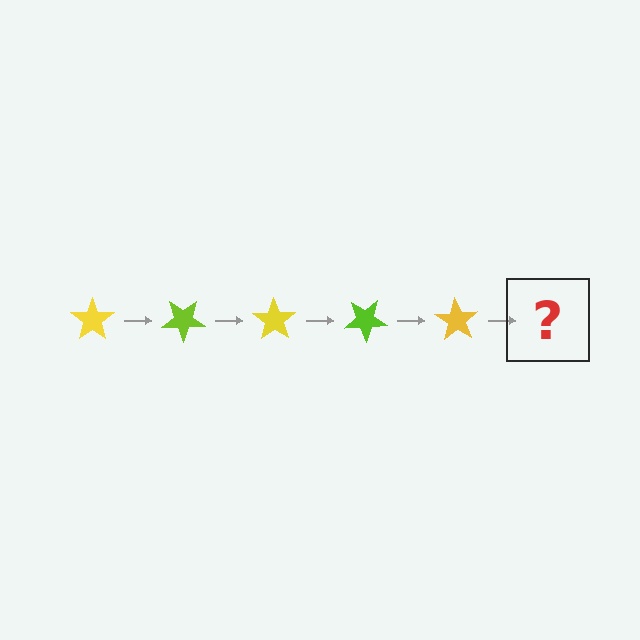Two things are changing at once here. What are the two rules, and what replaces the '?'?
The two rules are that it rotates 35 degrees each step and the color cycles through yellow and lime. The '?' should be a lime star, rotated 175 degrees from the start.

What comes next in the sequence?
The next element should be a lime star, rotated 175 degrees from the start.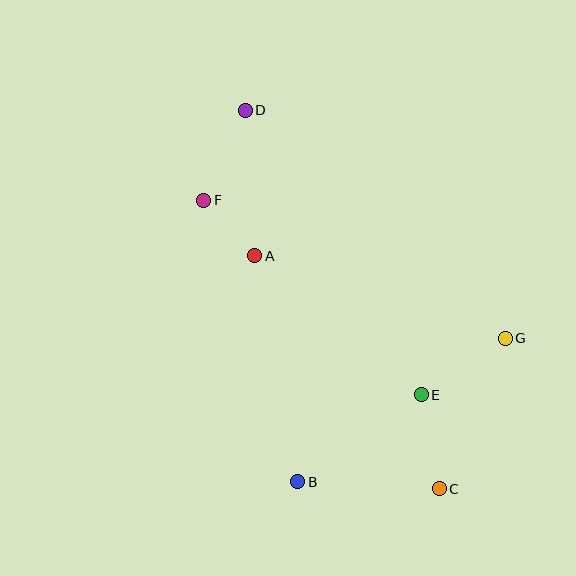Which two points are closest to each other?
Points A and F are closest to each other.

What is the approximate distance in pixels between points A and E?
The distance between A and E is approximately 217 pixels.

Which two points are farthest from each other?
Points C and D are farthest from each other.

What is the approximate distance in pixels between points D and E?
The distance between D and E is approximately 334 pixels.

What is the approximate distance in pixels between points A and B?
The distance between A and B is approximately 230 pixels.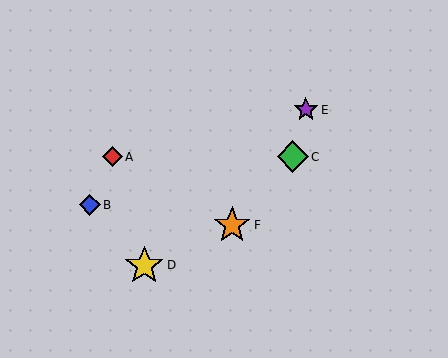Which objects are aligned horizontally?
Objects A, C are aligned horizontally.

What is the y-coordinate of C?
Object C is at y≈157.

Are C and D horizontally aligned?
No, C is at y≈157 and D is at y≈265.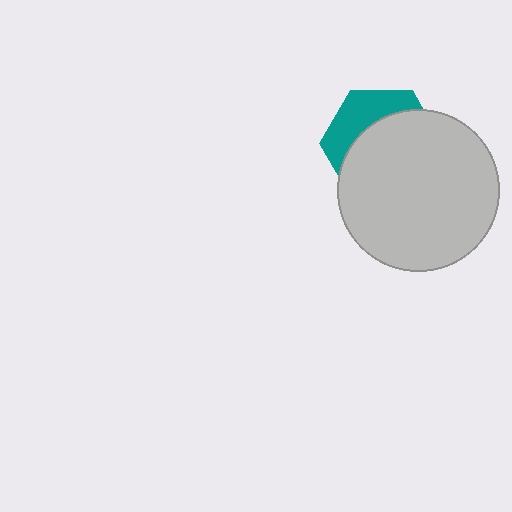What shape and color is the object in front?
The object in front is a light gray circle.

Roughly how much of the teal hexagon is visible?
A small part of it is visible (roughly 34%).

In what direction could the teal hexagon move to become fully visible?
The teal hexagon could move up. That would shift it out from behind the light gray circle entirely.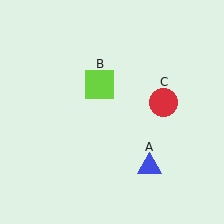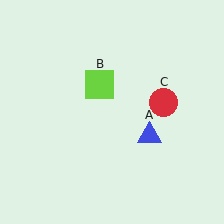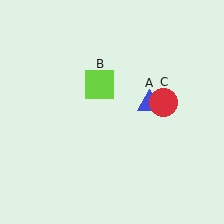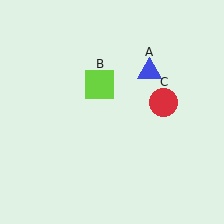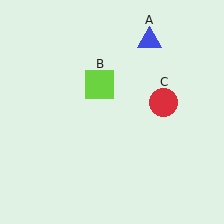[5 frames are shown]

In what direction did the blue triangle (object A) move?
The blue triangle (object A) moved up.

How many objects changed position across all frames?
1 object changed position: blue triangle (object A).